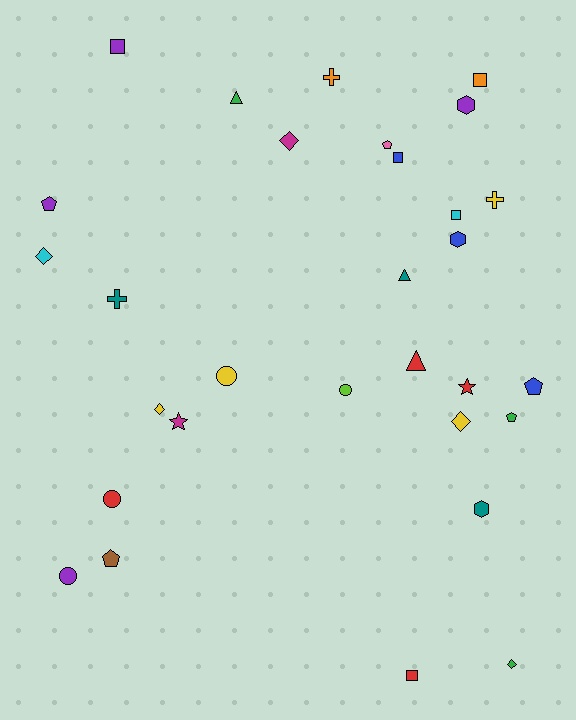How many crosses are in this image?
There are 3 crosses.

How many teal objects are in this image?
There are 3 teal objects.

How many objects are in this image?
There are 30 objects.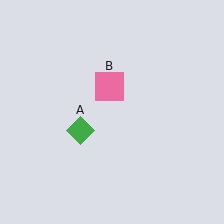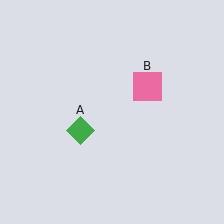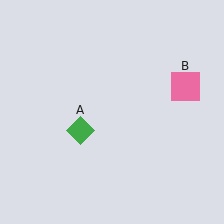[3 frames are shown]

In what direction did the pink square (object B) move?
The pink square (object B) moved right.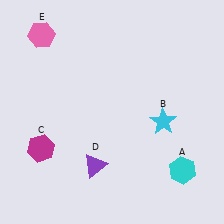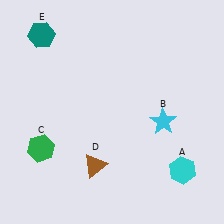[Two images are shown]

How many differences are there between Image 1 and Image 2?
There are 3 differences between the two images.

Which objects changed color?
C changed from magenta to green. D changed from purple to brown. E changed from pink to teal.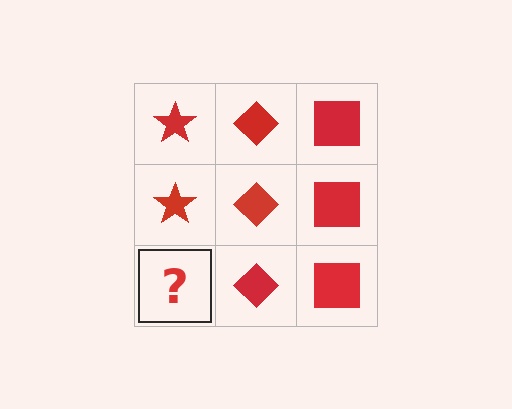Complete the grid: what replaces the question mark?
The question mark should be replaced with a red star.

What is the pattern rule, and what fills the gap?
The rule is that each column has a consistent shape. The gap should be filled with a red star.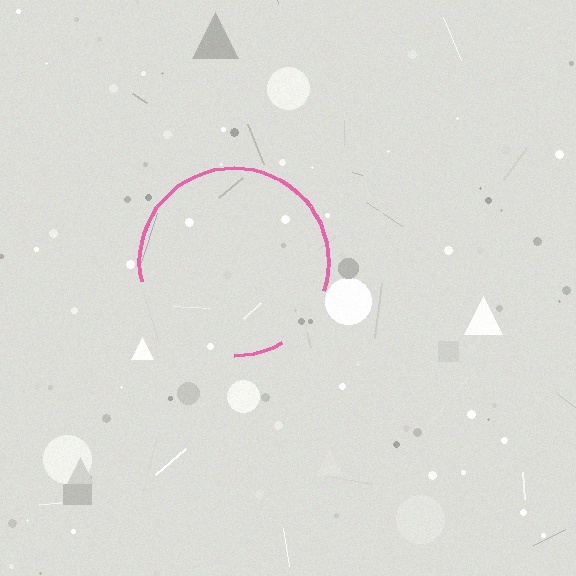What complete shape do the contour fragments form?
The contour fragments form a circle.